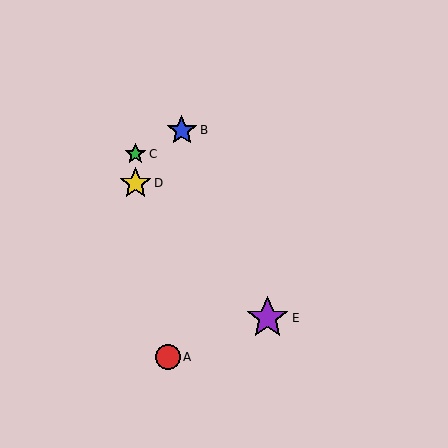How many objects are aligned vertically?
2 objects (C, D) are aligned vertically.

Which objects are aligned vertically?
Objects C, D are aligned vertically.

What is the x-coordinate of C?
Object C is at x≈135.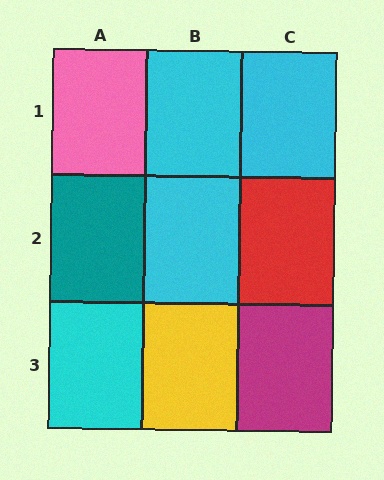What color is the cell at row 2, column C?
Red.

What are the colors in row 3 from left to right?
Cyan, yellow, magenta.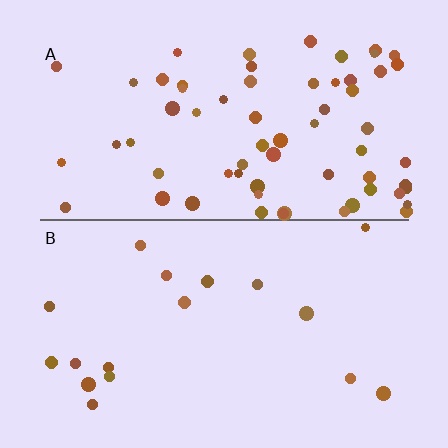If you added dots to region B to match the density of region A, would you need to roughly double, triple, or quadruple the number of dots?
Approximately quadruple.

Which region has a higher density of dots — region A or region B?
A (the top).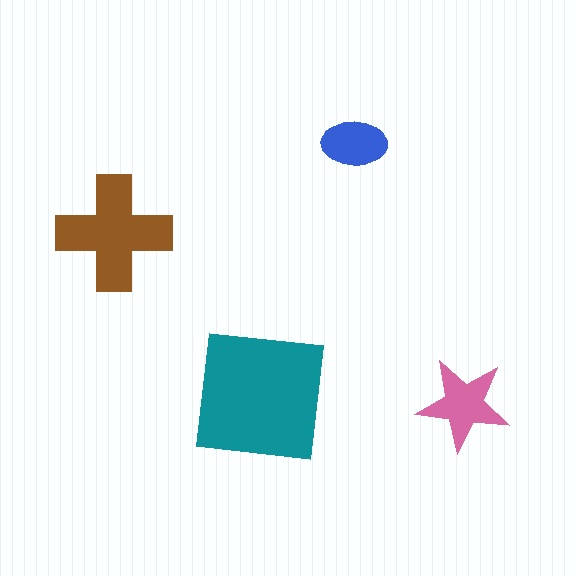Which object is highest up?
The blue ellipse is topmost.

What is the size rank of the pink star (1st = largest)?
3rd.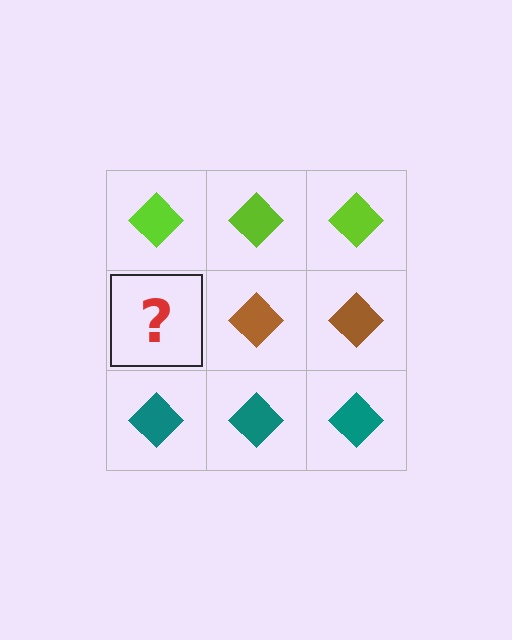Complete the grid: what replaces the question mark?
The question mark should be replaced with a brown diamond.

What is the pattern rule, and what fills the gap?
The rule is that each row has a consistent color. The gap should be filled with a brown diamond.